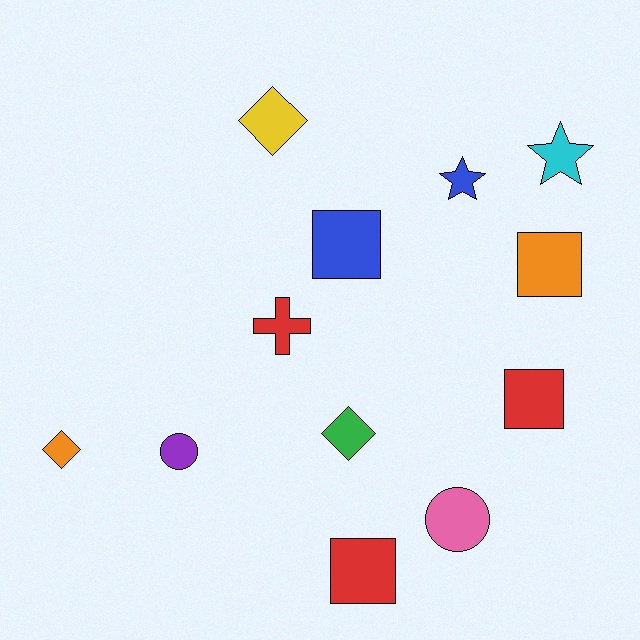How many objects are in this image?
There are 12 objects.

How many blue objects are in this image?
There are 2 blue objects.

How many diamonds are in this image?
There are 3 diamonds.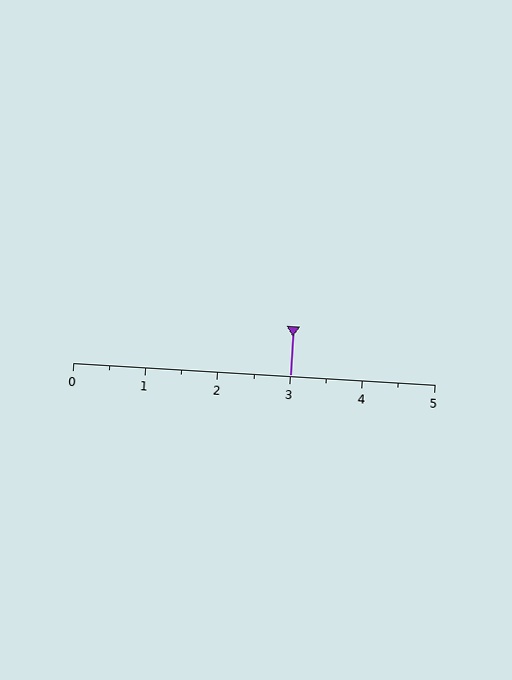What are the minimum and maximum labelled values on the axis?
The axis runs from 0 to 5.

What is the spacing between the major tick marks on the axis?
The major ticks are spaced 1 apart.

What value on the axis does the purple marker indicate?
The marker indicates approximately 3.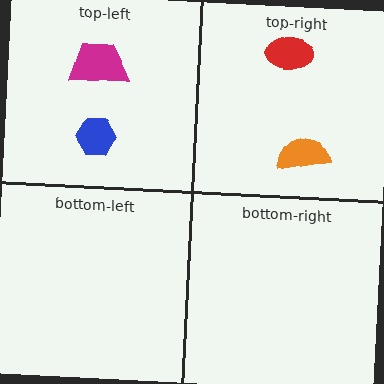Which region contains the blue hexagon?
The top-left region.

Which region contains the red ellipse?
The top-right region.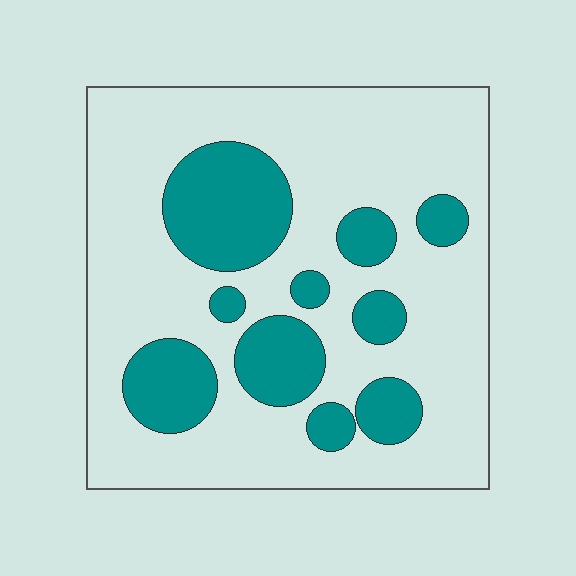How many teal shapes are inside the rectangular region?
10.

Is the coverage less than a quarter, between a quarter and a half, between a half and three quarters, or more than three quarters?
Between a quarter and a half.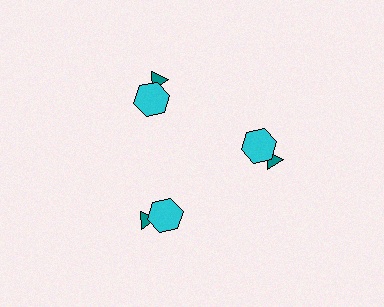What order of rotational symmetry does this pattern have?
This pattern has 3-fold rotational symmetry.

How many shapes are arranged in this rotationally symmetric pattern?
There are 6 shapes, arranged in 3 groups of 2.